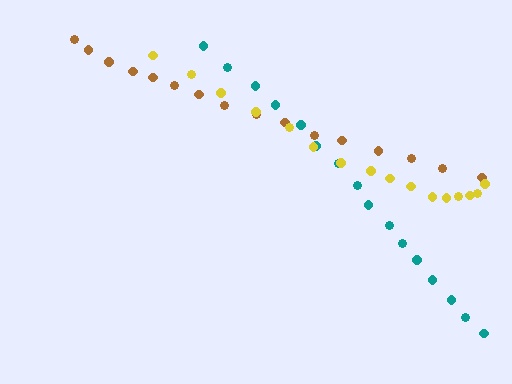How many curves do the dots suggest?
There are 3 distinct paths.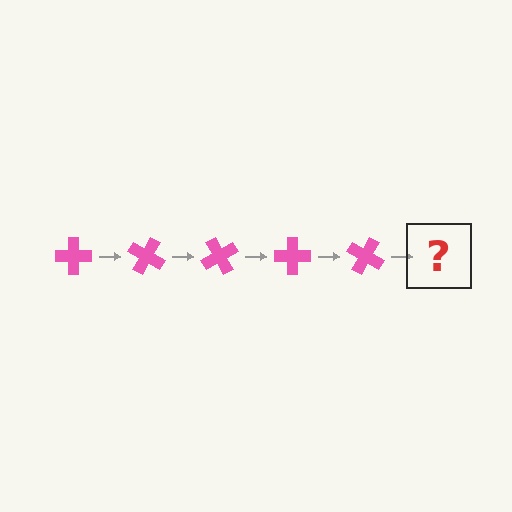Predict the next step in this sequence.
The next step is a pink cross rotated 150 degrees.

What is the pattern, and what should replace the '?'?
The pattern is that the cross rotates 30 degrees each step. The '?' should be a pink cross rotated 150 degrees.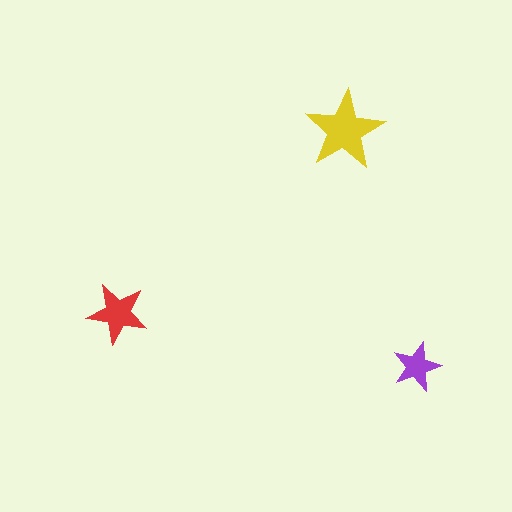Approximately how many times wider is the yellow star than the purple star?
About 1.5 times wider.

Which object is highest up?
The yellow star is topmost.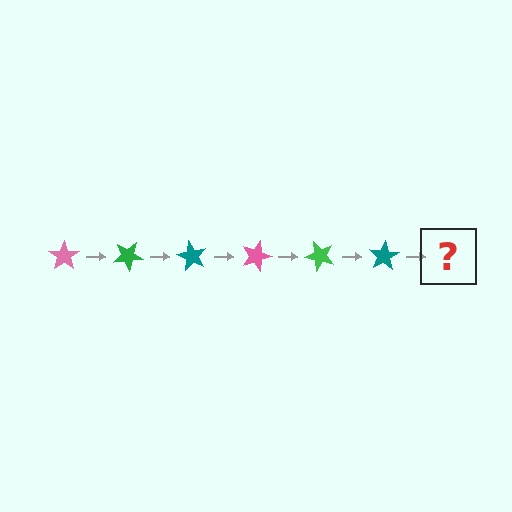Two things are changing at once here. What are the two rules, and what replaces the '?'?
The two rules are that it rotates 30 degrees each step and the color cycles through pink, green, and teal. The '?' should be a pink star, rotated 180 degrees from the start.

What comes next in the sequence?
The next element should be a pink star, rotated 180 degrees from the start.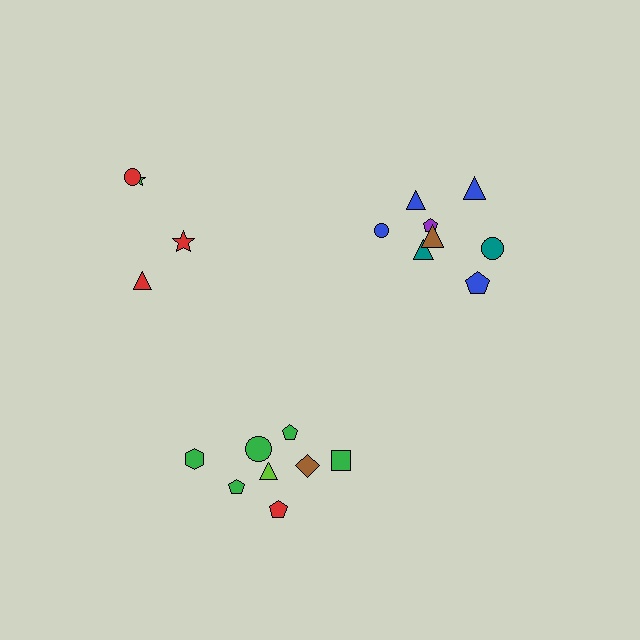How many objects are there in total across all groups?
There are 20 objects.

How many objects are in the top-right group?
There are 8 objects.